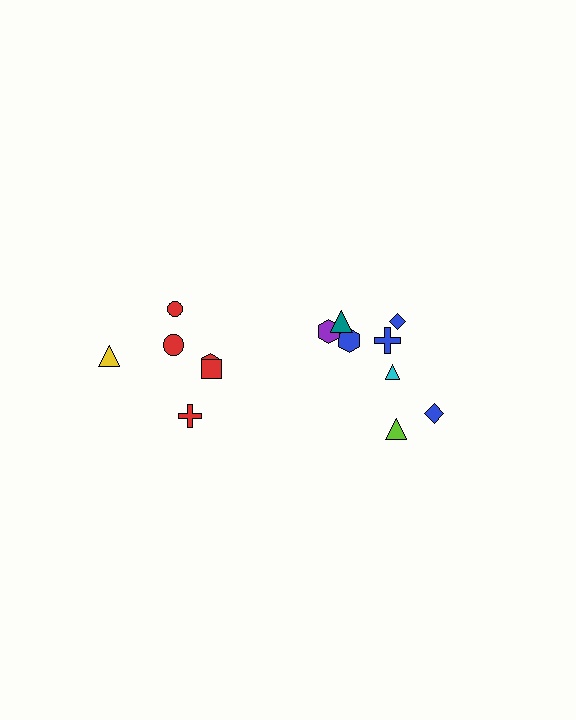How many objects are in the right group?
There are 8 objects.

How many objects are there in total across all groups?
There are 14 objects.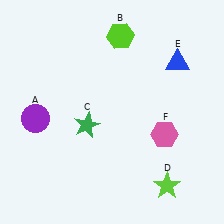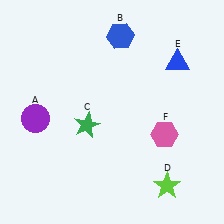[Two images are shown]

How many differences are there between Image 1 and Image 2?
There is 1 difference between the two images.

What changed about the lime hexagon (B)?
In Image 1, B is lime. In Image 2, it changed to blue.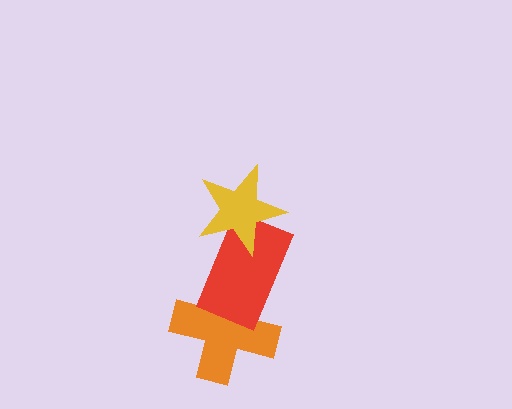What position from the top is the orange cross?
The orange cross is 3rd from the top.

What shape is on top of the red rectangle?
The yellow star is on top of the red rectangle.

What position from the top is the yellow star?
The yellow star is 1st from the top.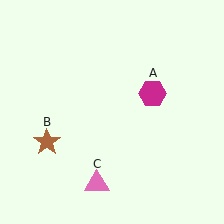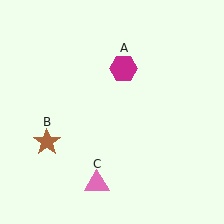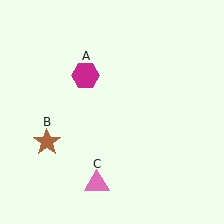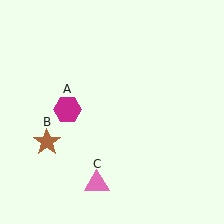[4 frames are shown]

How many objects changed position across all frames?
1 object changed position: magenta hexagon (object A).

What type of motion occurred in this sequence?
The magenta hexagon (object A) rotated counterclockwise around the center of the scene.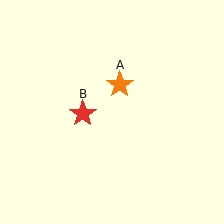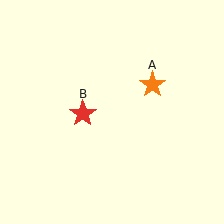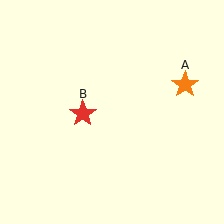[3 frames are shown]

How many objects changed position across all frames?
1 object changed position: orange star (object A).